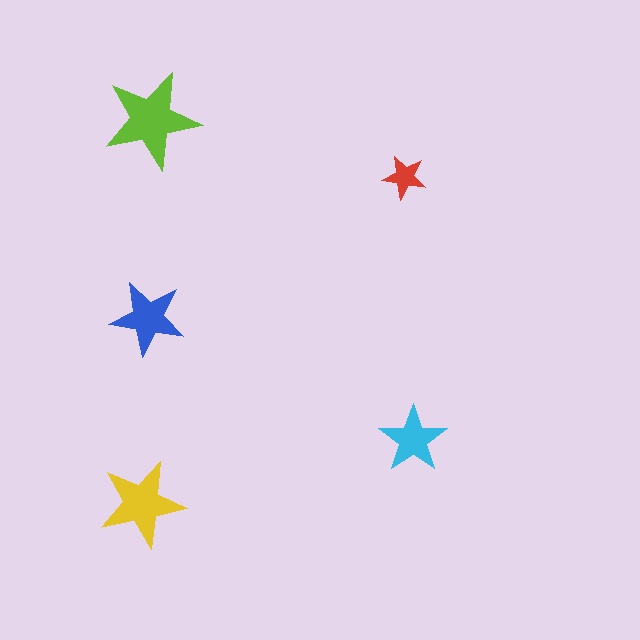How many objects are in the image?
There are 5 objects in the image.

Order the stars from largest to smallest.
the lime one, the yellow one, the blue one, the cyan one, the red one.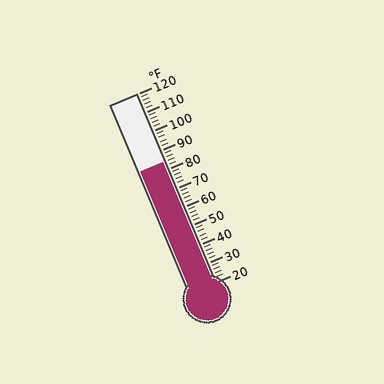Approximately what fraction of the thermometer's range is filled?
The thermometer is filled to approximately 65% of its range.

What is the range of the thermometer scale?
The thermometer scale ranges from 20°F to 120°F.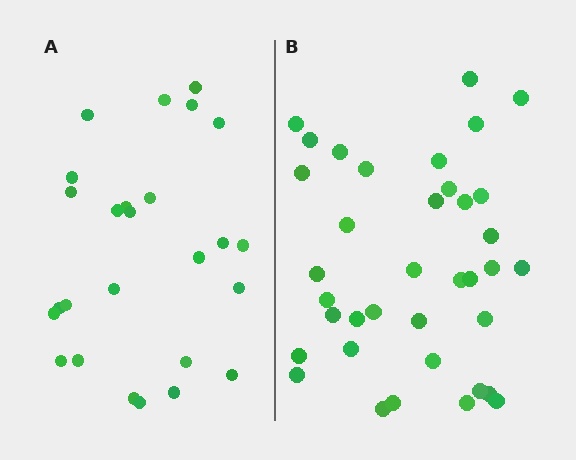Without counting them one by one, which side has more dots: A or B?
Region B (the right region) has more dots.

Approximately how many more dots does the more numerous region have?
Region B has roughly 12 or so more dots than region A.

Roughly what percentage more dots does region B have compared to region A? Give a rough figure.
About 40% more.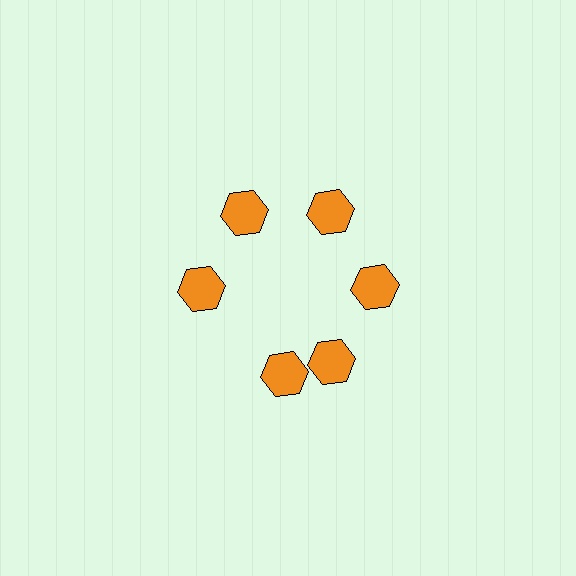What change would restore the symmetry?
The symmetry would be restored by rotating it back into even spacing with its neighbors so that all 6 hexagons sit at equal angles and equal distance from the center.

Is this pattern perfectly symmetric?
No. The 6 orange hexagons are arranged in a ring, but one element near the 7 o'clock position is rotated out of alignment along the ring, breaking the 6-fold rotational symmetry.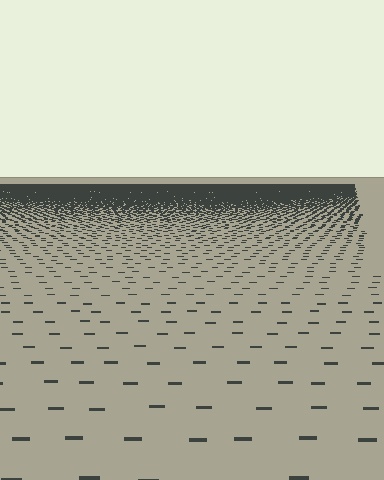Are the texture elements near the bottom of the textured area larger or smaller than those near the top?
Larger. Near the bottom, elements are closer to the viewer and appear at a bigger on-screen size.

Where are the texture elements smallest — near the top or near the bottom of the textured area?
Near the top.